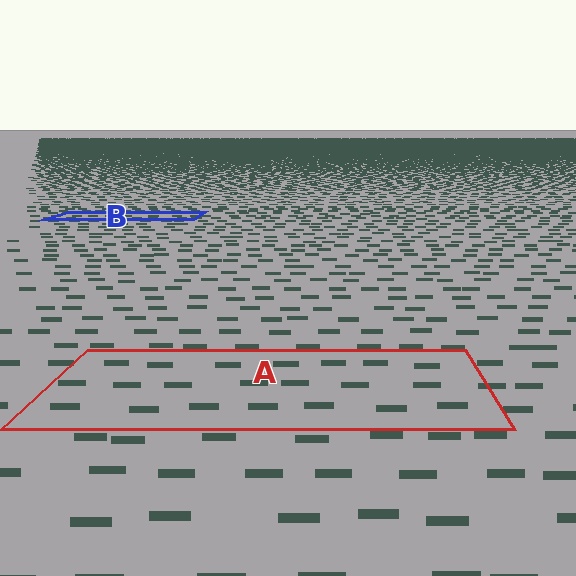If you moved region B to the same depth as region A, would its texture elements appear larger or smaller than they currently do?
They would appear larger. At a closer depth, the same texture elements are projected at a bigger on-screen size.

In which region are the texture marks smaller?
The texture marks are smaller in region B, because it is farther away.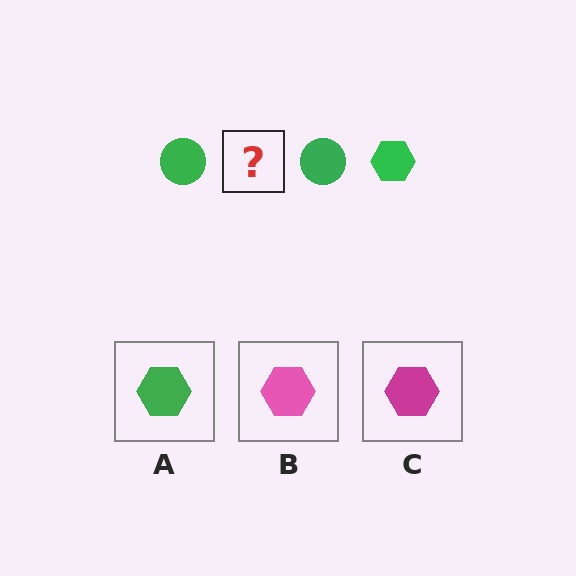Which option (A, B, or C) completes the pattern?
A.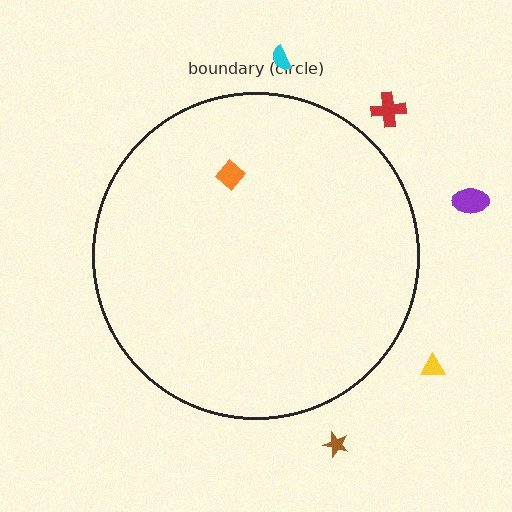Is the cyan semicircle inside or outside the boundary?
Outside.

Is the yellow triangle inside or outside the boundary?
Outside.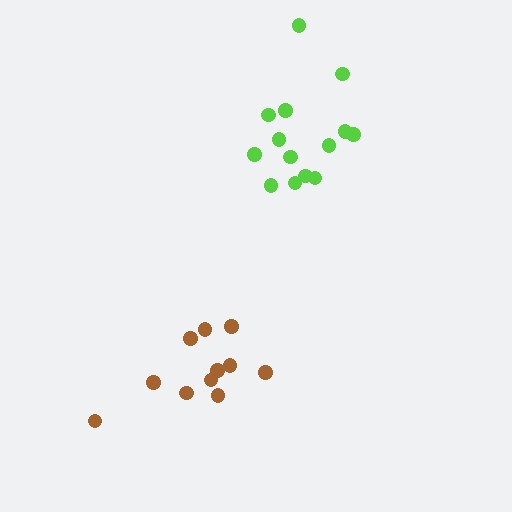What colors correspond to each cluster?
The clusters are colored: lime, brown.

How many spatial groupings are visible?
There are 2 spatial groupings.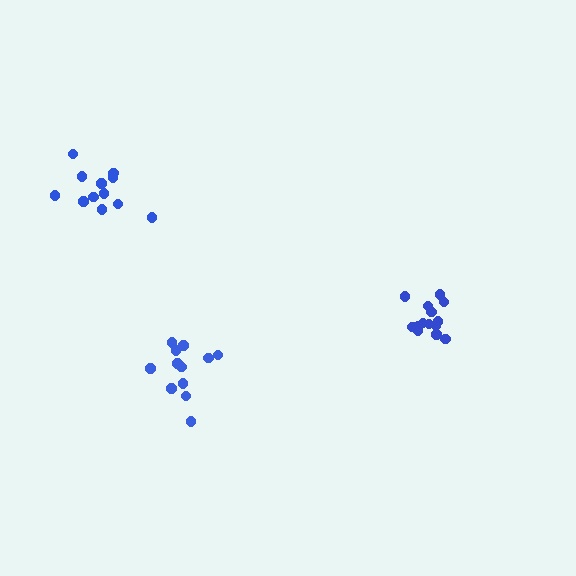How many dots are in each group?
Group 1: 12 dots, Group 2: 12 dots, Group 3: 15 dots (39 total).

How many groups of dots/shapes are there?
There are 3 groups.